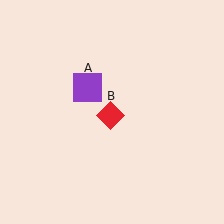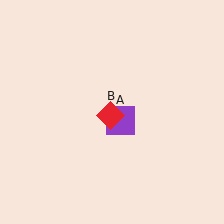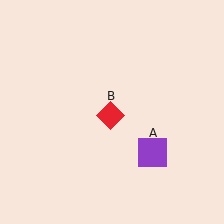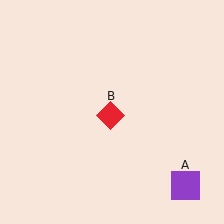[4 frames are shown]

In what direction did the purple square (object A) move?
The purple square (object A) moved down and to the right.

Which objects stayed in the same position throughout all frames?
Red diamond (object B) remained stationary.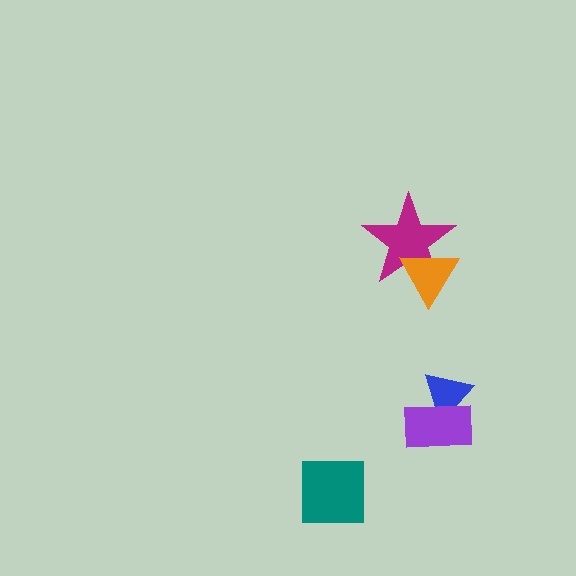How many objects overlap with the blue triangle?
1 object overlaps with the blue triangle.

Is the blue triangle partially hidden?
Yes, it is partially covered by another shape.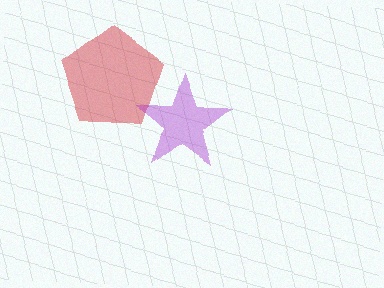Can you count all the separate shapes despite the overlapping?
Yes, there are 2 separate shapes.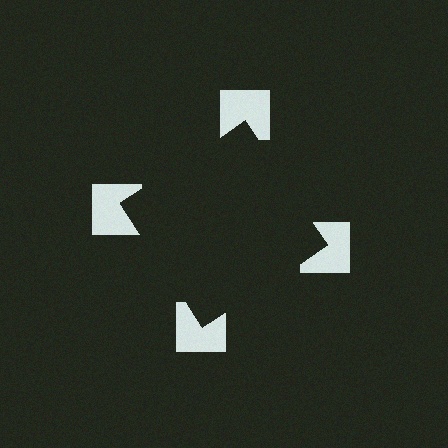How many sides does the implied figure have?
4 sides.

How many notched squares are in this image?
There are 4 — one at each vertex of the illusory square.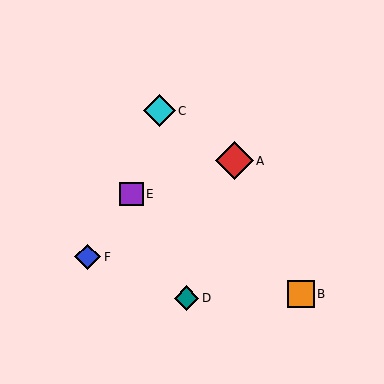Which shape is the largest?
The red diamond (labeled A) is the largest.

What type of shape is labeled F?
Shape F is a blue diamond.